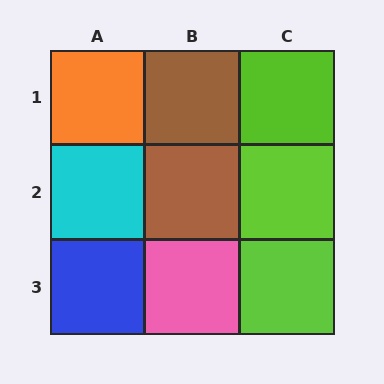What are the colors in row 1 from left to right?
Orange, brown, lime.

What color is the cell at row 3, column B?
Pink.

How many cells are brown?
2 cells are brown.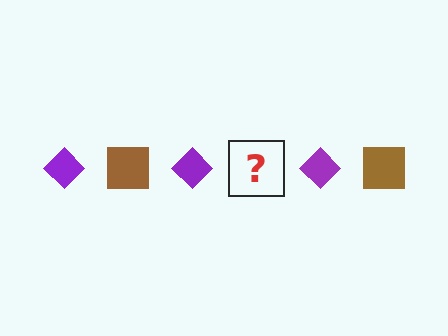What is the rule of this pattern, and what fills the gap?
The rule is that the pattern alternates between purple diamond and brown square. The gap should be filled with a brown square.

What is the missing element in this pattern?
The missing element is a brown square.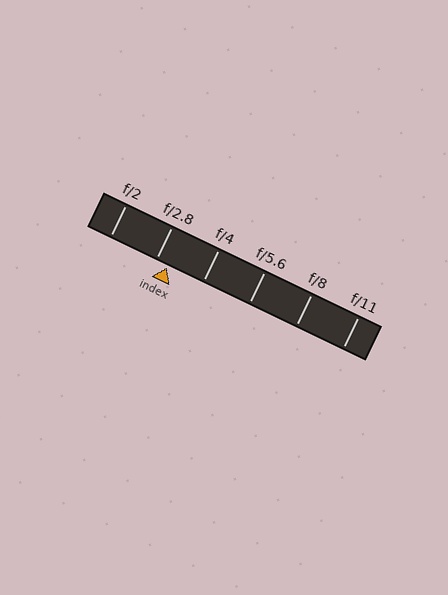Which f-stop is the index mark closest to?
The index mark is closest to f/2.8.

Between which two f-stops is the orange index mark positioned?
The index mark is between f/2.8 and f/4.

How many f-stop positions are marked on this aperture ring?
There are 6 f-stop positions marked.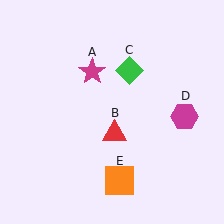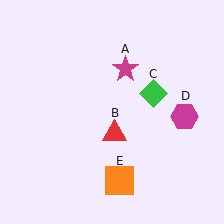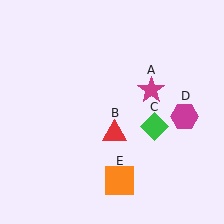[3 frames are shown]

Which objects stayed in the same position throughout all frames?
Red triangle (object B) and magenta hexagon (object D) and orange square (object E) remained stationary.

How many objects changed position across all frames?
2 objects changed position: magenta star (object A), green diamond (object C).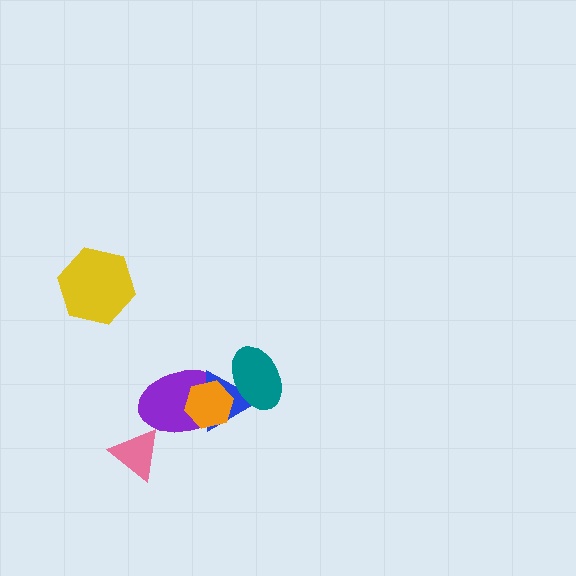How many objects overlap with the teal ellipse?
1 object overlaps with the teal ellipse.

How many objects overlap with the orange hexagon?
2 objects overlap with the orange hexagon.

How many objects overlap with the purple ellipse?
2 objects overlap with the purple ellipse.